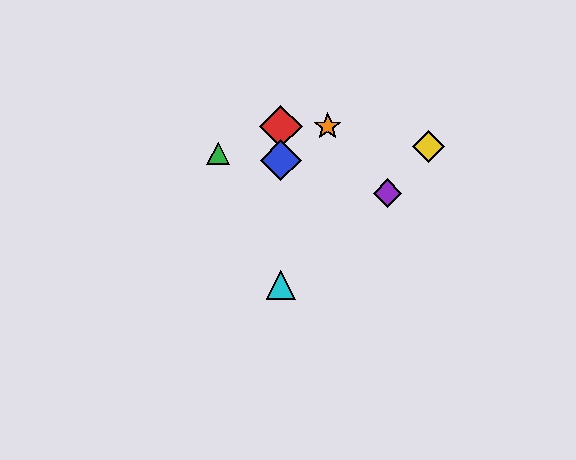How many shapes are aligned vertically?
3 shapes (the red diamond, the blue diamond, the cyan triangle) are aligned vertically.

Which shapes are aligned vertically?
The red diamond, the blue diamond, the cyan triangle are aligned vertically.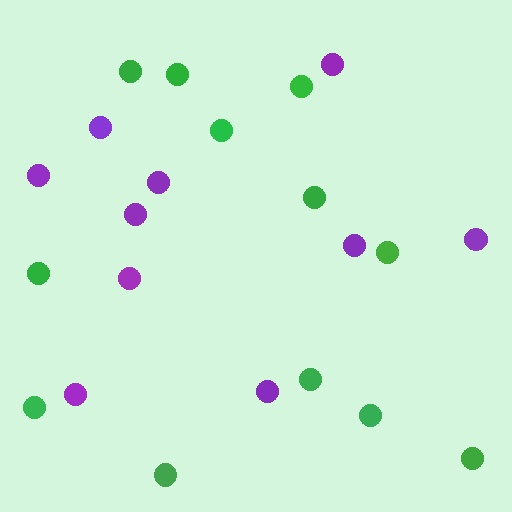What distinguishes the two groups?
There are 2 groups: one group of purple circles (10) and one group of green circles (12).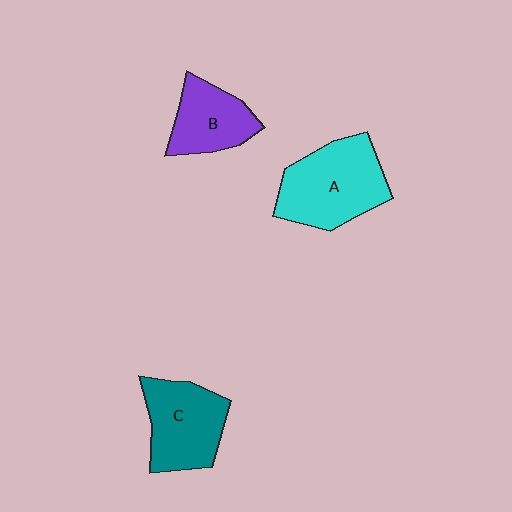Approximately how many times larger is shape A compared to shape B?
Approximately 1.5 times.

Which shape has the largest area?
Shape A (cyan).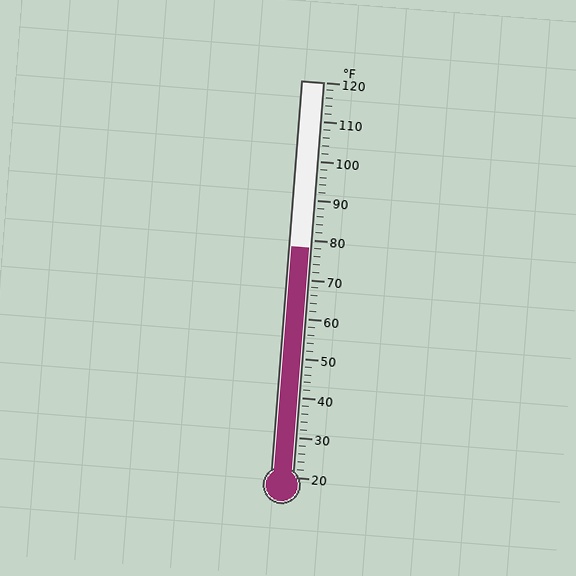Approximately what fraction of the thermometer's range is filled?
The thermometer is filled to approximately 60% of its range.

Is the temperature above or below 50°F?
The temperature is above 50°F.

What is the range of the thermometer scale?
The thermometer scale ranges from 20°F to 120°F.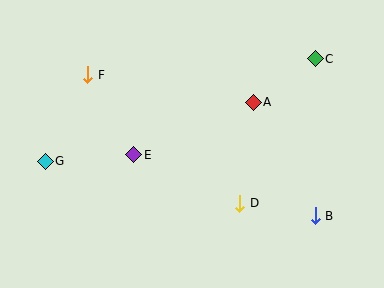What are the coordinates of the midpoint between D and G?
The midpoint between D and G is at (143, 182).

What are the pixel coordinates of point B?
Point B is at (315, 216).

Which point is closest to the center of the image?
Point E at (134, 155) is closest to the center.